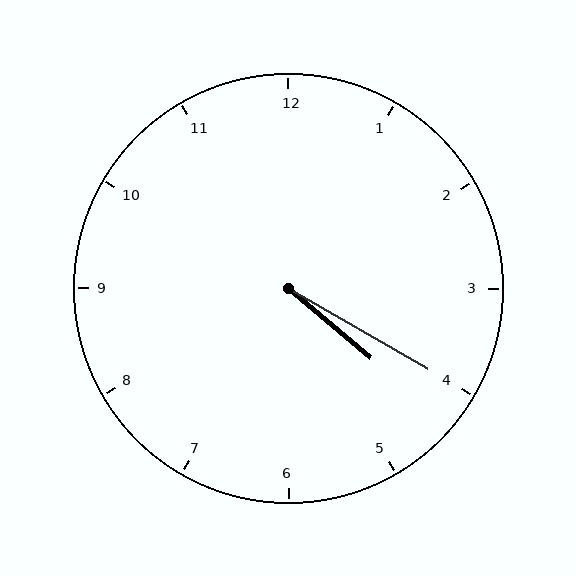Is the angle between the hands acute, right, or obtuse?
It is acute.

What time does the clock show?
4:20.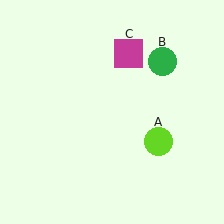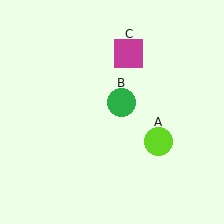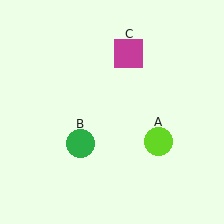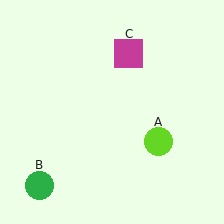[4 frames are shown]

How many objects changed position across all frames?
1 object changed position: green circle (object B).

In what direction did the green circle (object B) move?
The green circle (object B) moved down and to the left.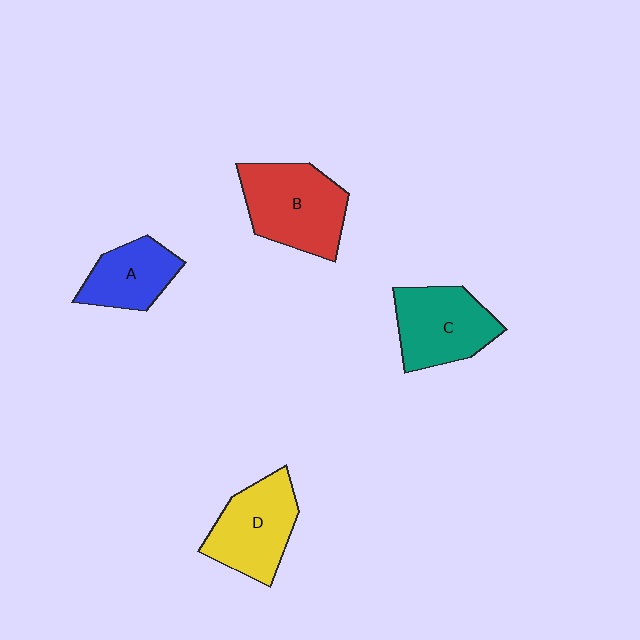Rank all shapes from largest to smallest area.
From largest to smallest: B (red), D (yellow), C (teal), A (blue).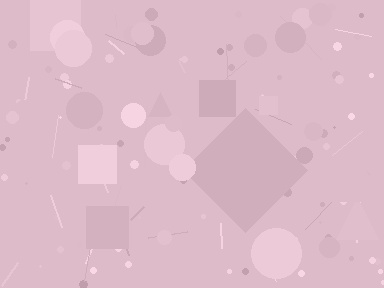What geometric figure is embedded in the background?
A diamond is embedded in the background.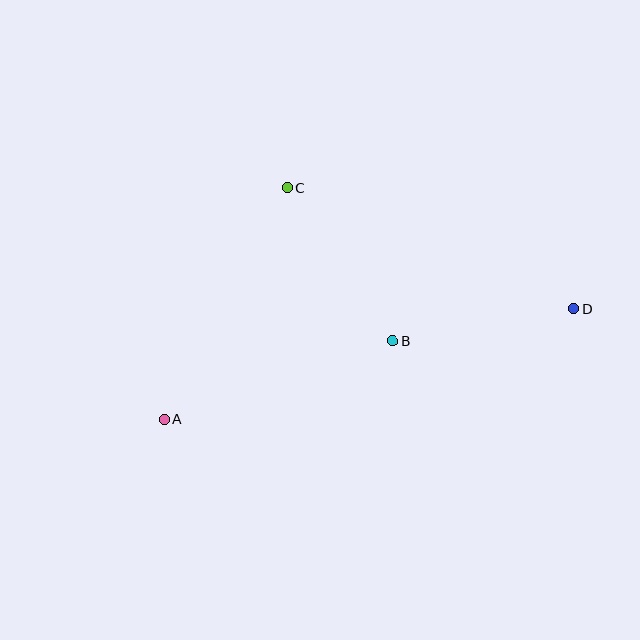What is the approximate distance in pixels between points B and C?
The distance between B and C is approximately 186 pixels.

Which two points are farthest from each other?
Points A and D are farthest from each other.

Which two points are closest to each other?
Points B and D are closest to each other.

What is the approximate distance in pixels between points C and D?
The distance between C and D is approximately 311 pixels.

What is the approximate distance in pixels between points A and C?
The distance between A and C is approximately 262 pixels.